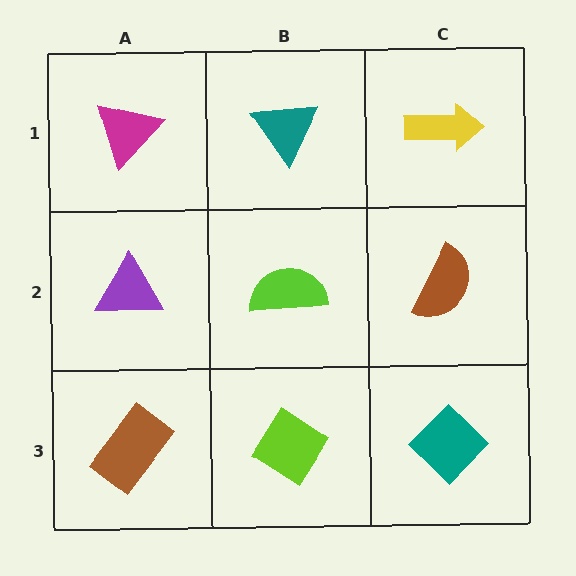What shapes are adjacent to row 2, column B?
A teal triangle (row 1, column B), a lime diamond (row 3, column B), a purple triangle (row 2, column A), a brown semicircle (row 2, column C).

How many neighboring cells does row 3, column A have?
2.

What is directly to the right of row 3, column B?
A teal diamond.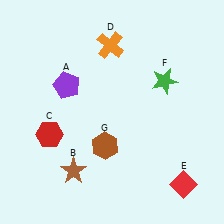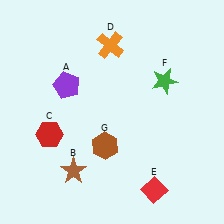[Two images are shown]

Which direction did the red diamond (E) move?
The red diamond (E) moved left.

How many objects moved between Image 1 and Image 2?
1 object moved between the two images.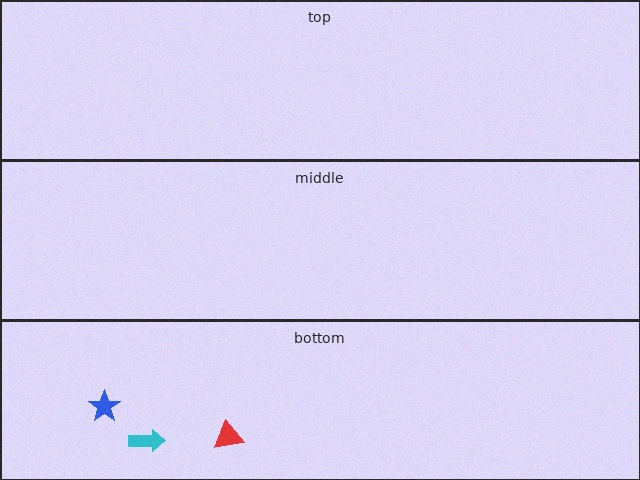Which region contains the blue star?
The bottom region.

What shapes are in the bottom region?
The blue star, the red triangle, the cyan arrow.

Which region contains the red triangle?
The bottom region.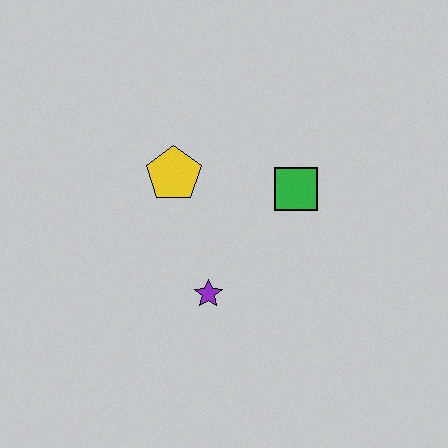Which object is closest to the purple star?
The yellow pentagon is closest to the purple star.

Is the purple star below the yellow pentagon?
Yes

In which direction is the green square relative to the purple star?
The green square is above the purple star.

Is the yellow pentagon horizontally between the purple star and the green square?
No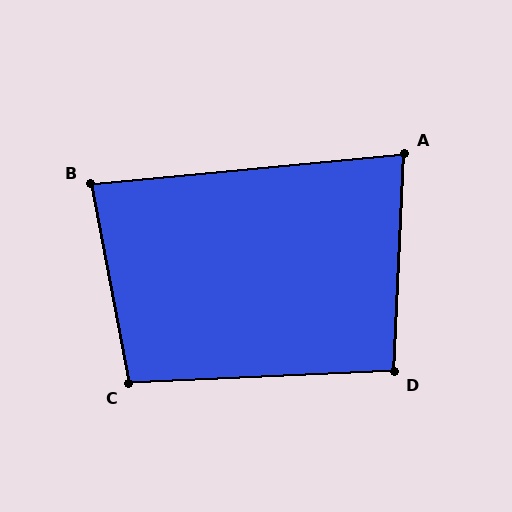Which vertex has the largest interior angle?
C, at approximately 98 degrees.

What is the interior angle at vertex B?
Approximately 85 degrees (acute).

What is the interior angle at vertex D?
Approximately 95 degrees (obtuse).